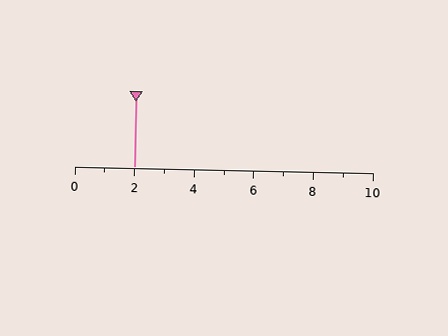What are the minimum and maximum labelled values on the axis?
The axis runs from 0 to 10.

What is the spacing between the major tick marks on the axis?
The major ticks are spaced 2 apart.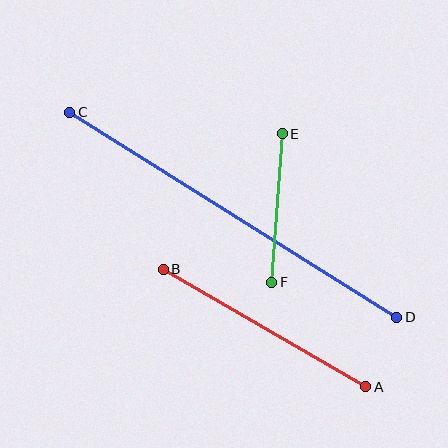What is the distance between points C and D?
The distance is approximately 386 pixels.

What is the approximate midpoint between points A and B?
The midpoint is at approximately (265, 328) pixels.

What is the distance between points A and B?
The distance is approximately 234 pixels.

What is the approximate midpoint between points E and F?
The midpoint is at approximately (277, 208) pixels.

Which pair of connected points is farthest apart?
Points C and D are farthest apart.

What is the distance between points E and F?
The distance is approximately 149 pixels.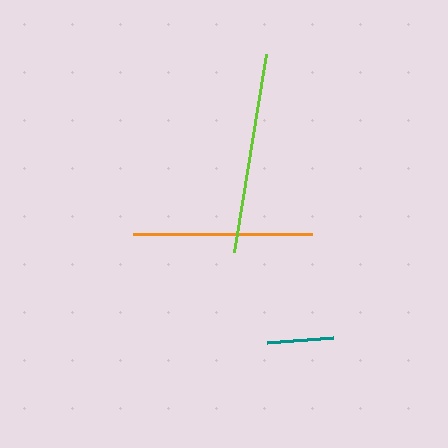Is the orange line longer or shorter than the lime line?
The lime line is longer than the orange line.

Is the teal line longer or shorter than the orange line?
The orange line is longer than the teal line.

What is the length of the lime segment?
The lime segment is approximately 200 pixels long.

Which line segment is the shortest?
The teal line is the shortest at approximately 67 pixels.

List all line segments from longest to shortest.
From longest to shortest: lime, orange, teal.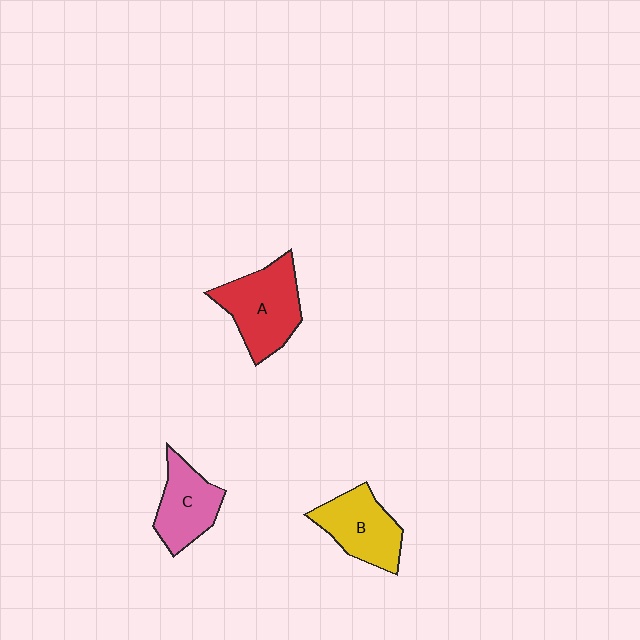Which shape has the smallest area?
Shape C (pink).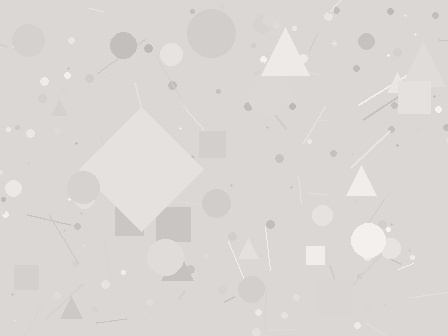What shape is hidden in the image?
A diamond is hidden in the image.